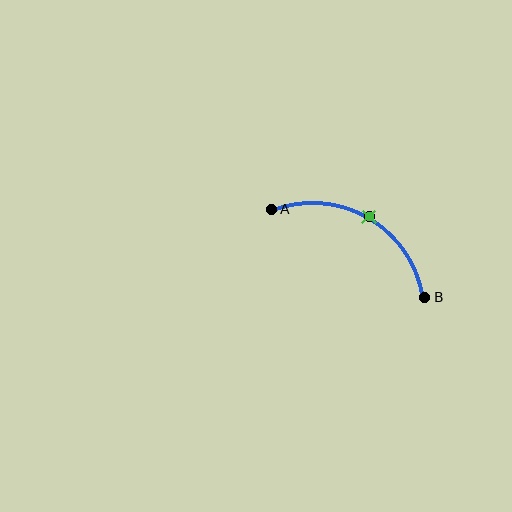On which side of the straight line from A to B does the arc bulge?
The arc bulges above the straight line connecting A and B.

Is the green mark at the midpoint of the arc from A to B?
Yes. The green mark lies on the arc at equal arc-length from both A and B — it is the arc midpoint.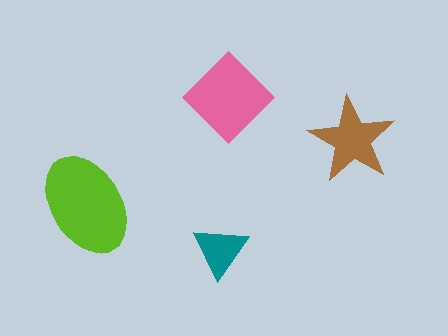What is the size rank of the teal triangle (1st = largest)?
4th.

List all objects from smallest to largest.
The teal triangle, the brown star, the pink diamond, the lime ellipse.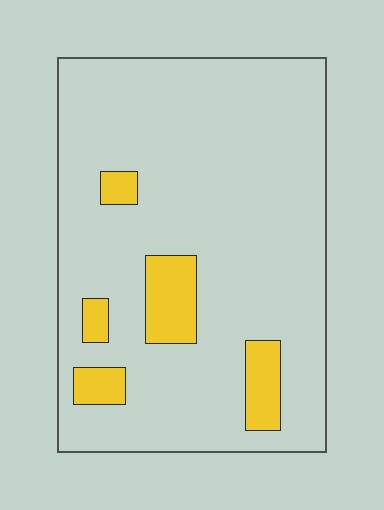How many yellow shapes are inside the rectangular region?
5.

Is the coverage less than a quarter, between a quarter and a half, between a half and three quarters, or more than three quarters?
Less than a quarter.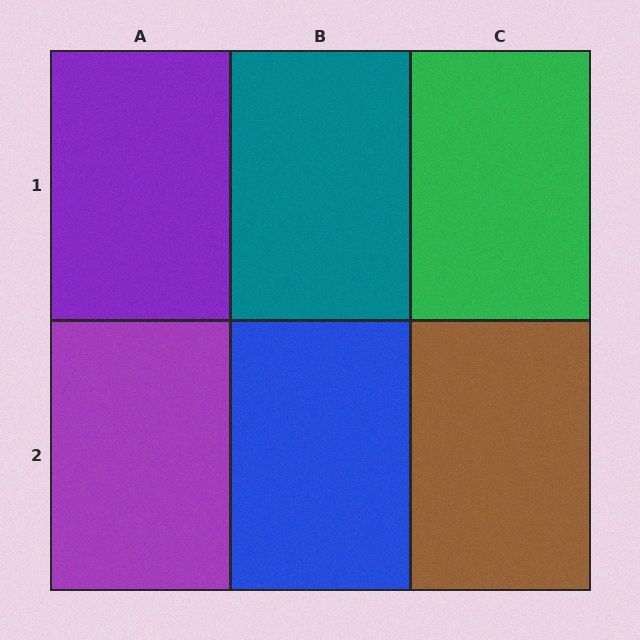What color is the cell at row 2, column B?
Blue.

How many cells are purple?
2 cells are purple.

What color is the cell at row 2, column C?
Brown.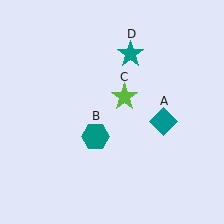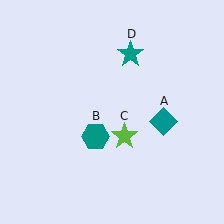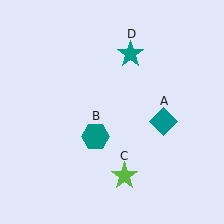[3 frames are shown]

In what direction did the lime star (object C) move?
The lime star (object C) moved down.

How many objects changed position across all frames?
1 object changed position: lime star (object C).